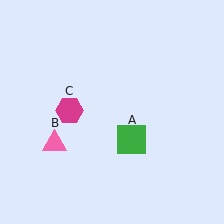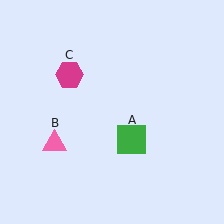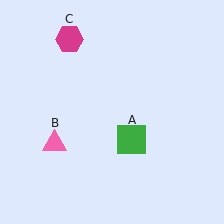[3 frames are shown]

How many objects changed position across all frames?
1 object changed position: magenta hexagon (object C).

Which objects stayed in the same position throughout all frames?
Green square (object A) and pink triangle (object B) remained stationary.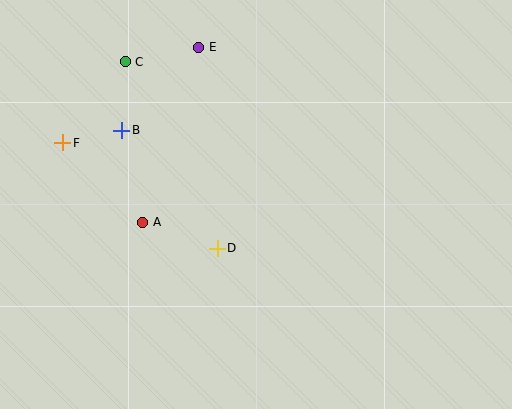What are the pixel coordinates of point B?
Point B is at (122, 130).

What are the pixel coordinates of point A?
Point A is at (143, 222).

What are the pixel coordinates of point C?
Point C is at (125, 62).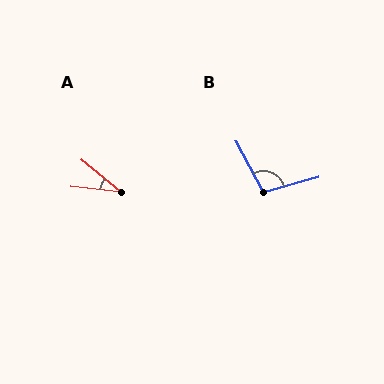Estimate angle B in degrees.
Approximately 102 degrees.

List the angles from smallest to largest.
A (33°), B (102°).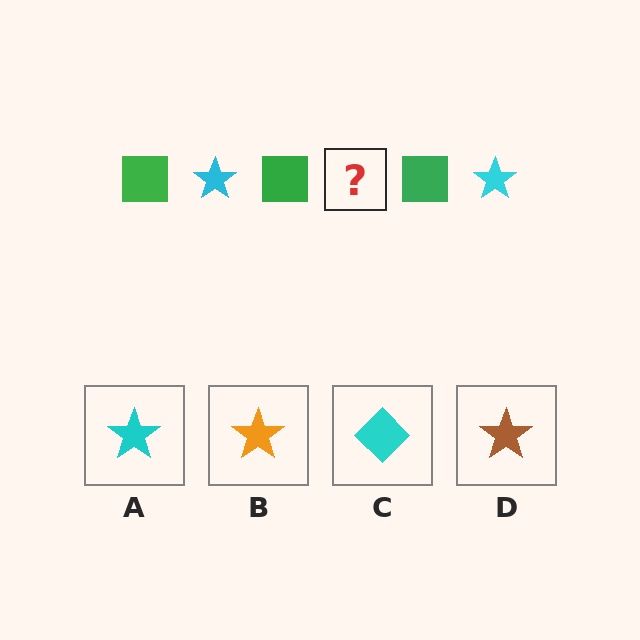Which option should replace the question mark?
Option A.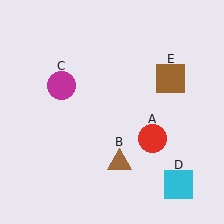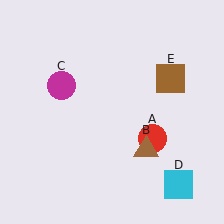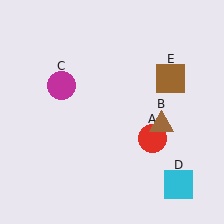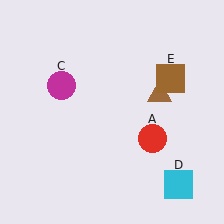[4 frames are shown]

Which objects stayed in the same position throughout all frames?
Red circle (object A) and magenta circle (object C) and cyan square (object D) and brown square (object E) remained stationary.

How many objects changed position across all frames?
1 object changed position: brown triangle (object B).